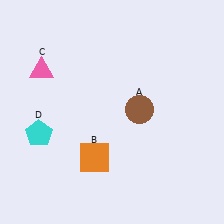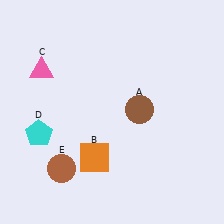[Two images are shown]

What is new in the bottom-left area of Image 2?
A brown circle (E) was added in the bottom-left area of Image 2.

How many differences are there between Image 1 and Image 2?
There is 1 difference between the two images.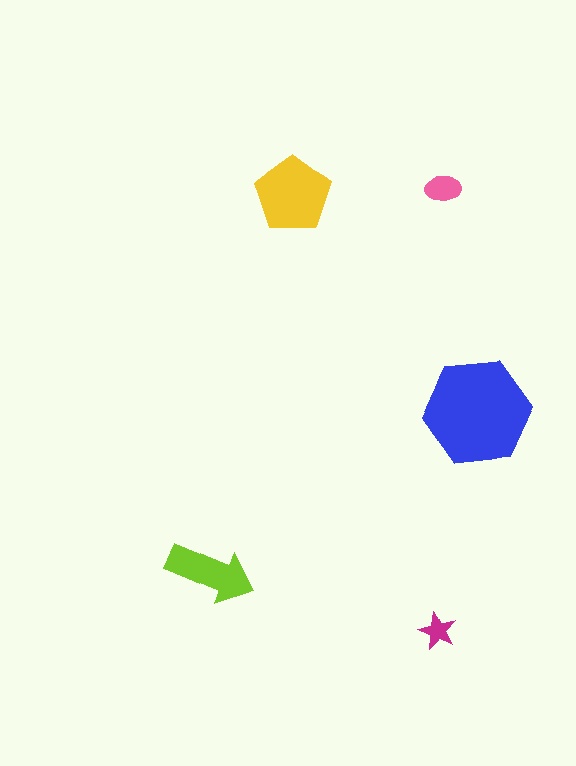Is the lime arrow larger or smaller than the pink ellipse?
Larger.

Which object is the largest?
The blue hexagon.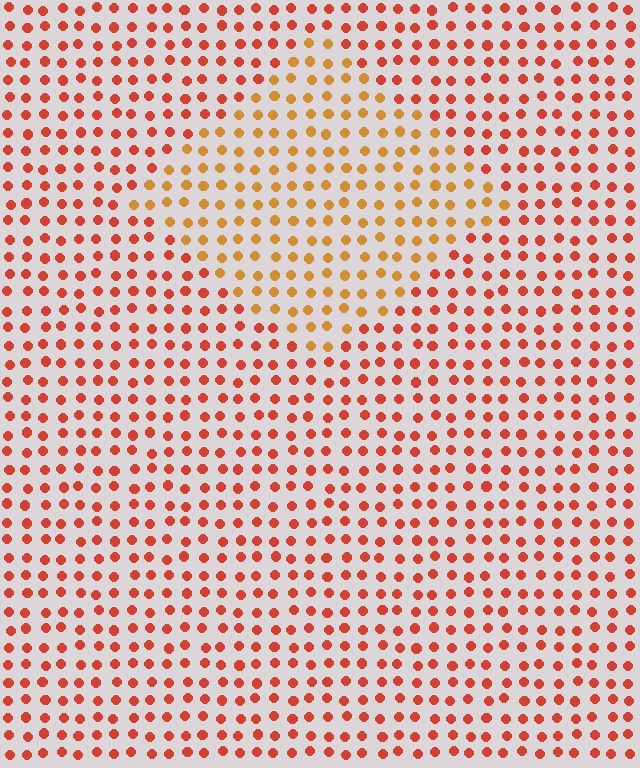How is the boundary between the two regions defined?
The boundary is defined purely by a slight shift in hue (about 30 degrees). Spacing, size, and orientation are identical on both sides.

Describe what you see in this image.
The image is filled with small red elements in a uniform arrangement. A diamond-shaped region is visible where the elements are tinted to a slightly different hue, forming a subtle color boundary.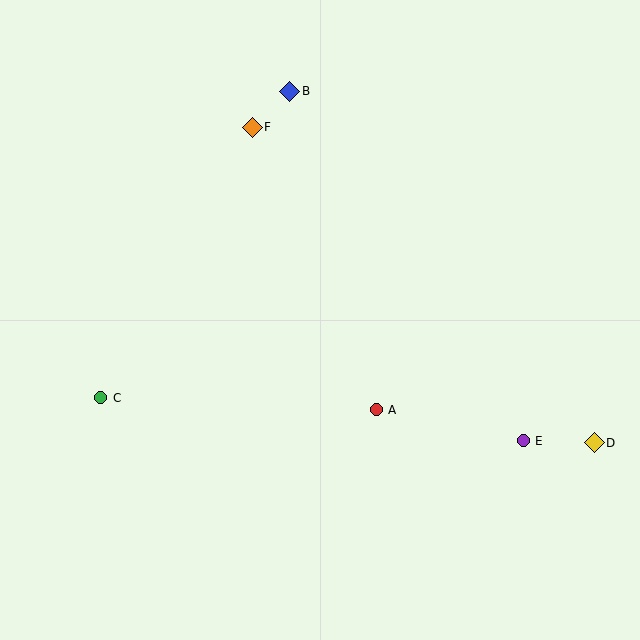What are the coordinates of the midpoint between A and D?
The midpoint between A and D is at (485, 426).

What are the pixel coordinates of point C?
Point C is at (101, 398).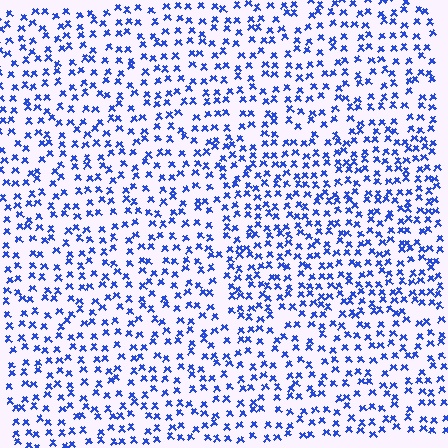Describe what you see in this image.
The image contains small blue elements arranged at two different densities. A rectangle-shaped region is visible where the elements are more densely packed than the surrounding area.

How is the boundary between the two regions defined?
The boundary is defined by a change in element density (approximately 1.4x ratio). All elements are the same color, size, and shape.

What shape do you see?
I see a rectangle.